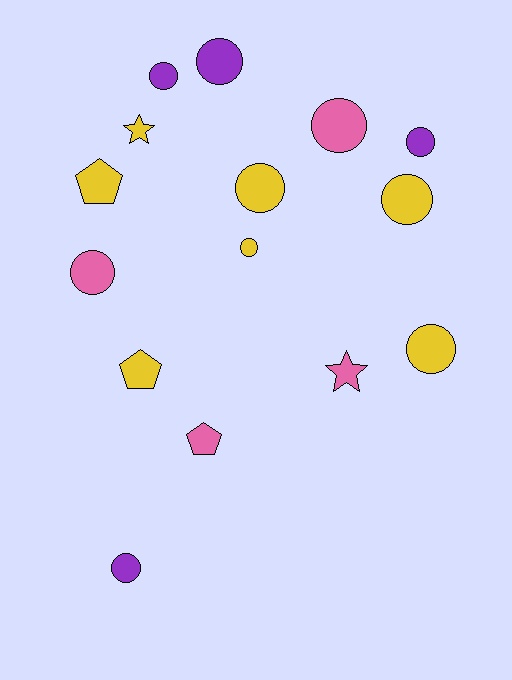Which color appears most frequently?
Yellow, with 7 objects.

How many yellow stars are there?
There is 1 yellow star.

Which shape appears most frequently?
Circle, with 10 objects.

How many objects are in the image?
There are 15 objects.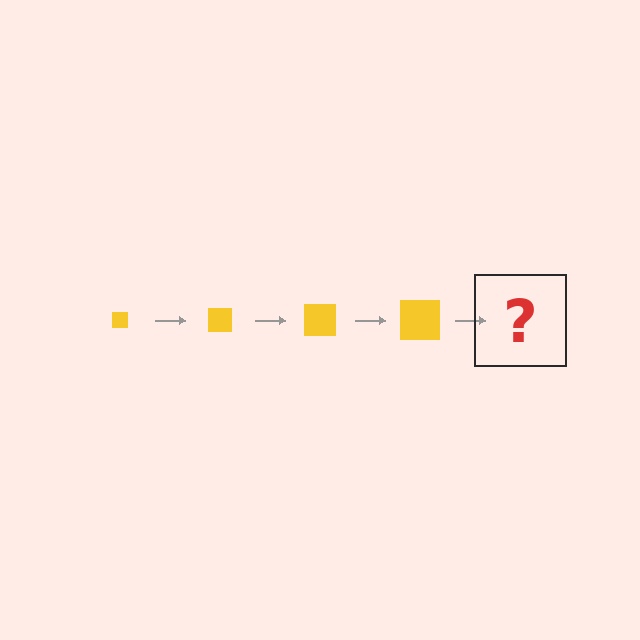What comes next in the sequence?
The next element should be a yellow square, larger than the previous one.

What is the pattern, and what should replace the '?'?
The pattern is that the square gets progressively larger each step. The '?' should be a yellow square, larger than the previous one.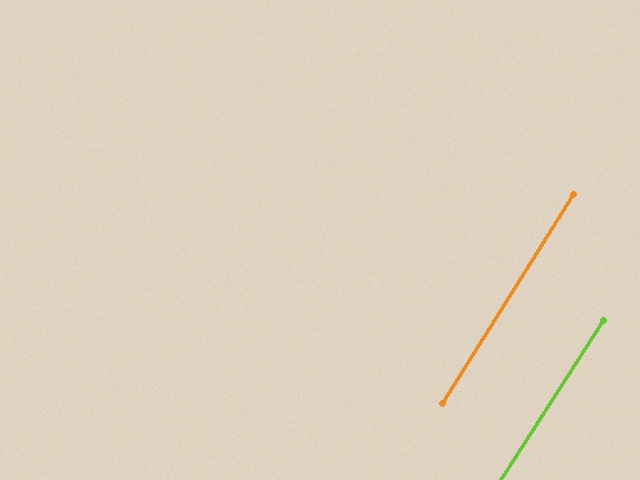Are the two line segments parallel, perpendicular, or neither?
Parallel — their directions differ by only 0.3°.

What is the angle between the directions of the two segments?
Approximately 0 degrees.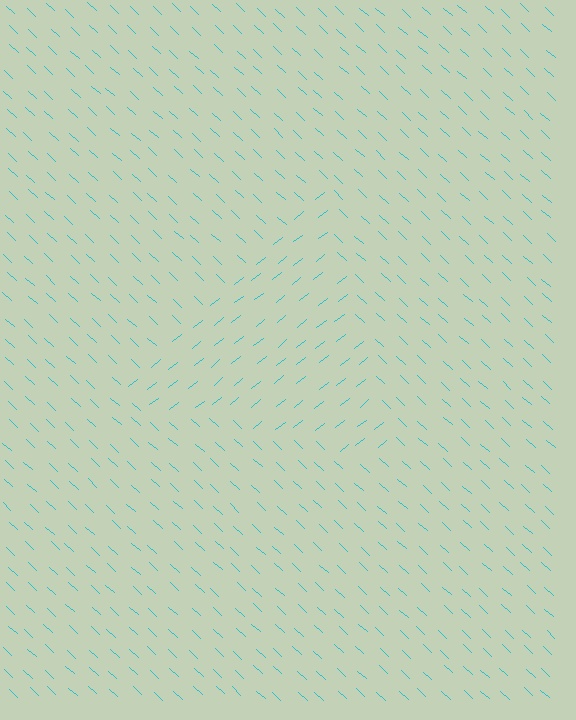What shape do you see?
I see a triangle.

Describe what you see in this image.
The image is filled with small cyan line segments. A triangle region in the image has lines oriented differently from the surrounding lines, creating a visible texture boundary.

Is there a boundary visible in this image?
Yes, there is a texture boundary formed by a change in line orientation.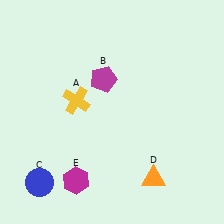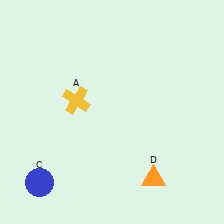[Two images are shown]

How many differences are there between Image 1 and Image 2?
There are 2 differences between the two images.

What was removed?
The magenta pentagon (B), the magenta hexagon (E) were removed in Image 2.